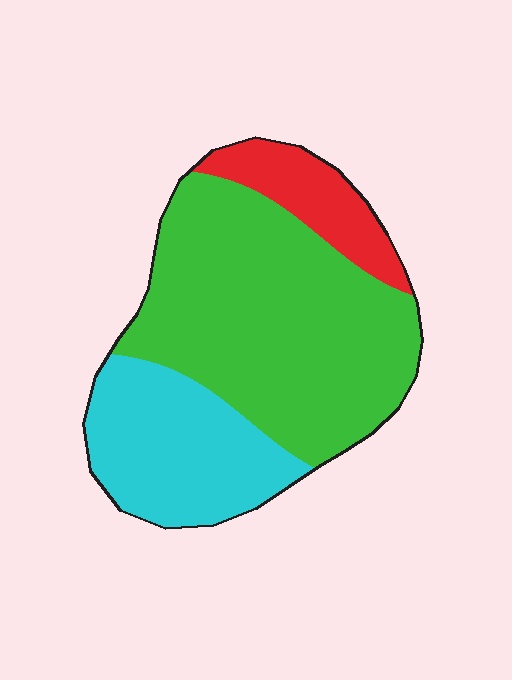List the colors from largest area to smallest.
From largest to smallest: green, cyan, red.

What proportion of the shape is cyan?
Cyan takes up between a quarter and a half of the shape.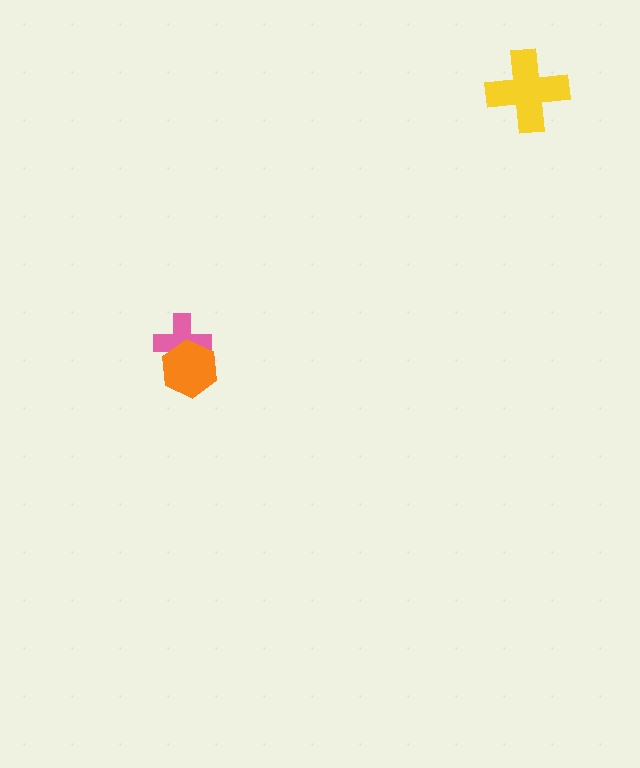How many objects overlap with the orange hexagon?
1 object overlaps with the orange hexagon.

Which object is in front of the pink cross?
The orange hexagon is in front of the pink cross.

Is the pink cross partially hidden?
Yes, it is partially covered by another shape.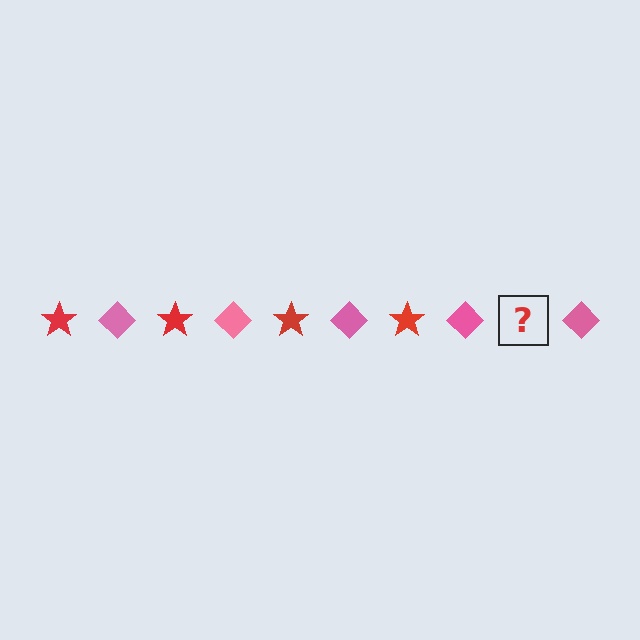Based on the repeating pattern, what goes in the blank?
The blank should be a red star.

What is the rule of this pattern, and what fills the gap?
The rule is that the pattern alternates between red star and pink diamond. The gap should be filled with a red star.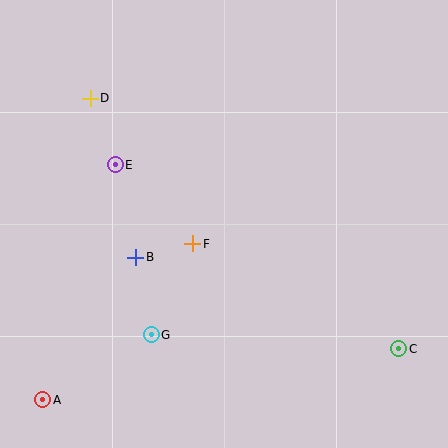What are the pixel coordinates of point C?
Point C is at (399, 349).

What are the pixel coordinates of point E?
Point E is at (115, 165).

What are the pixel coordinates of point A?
Point A is at (43, 400).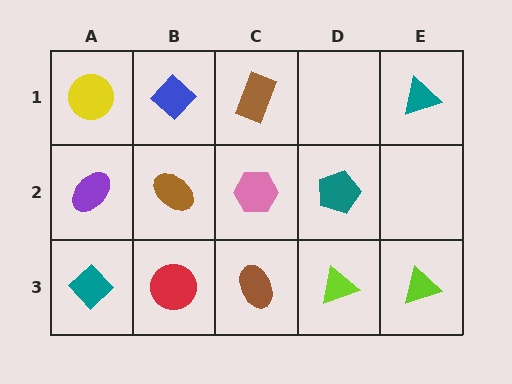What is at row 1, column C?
A brown rectangle.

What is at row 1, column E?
A teal triangle.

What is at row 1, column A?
A yellow circle.